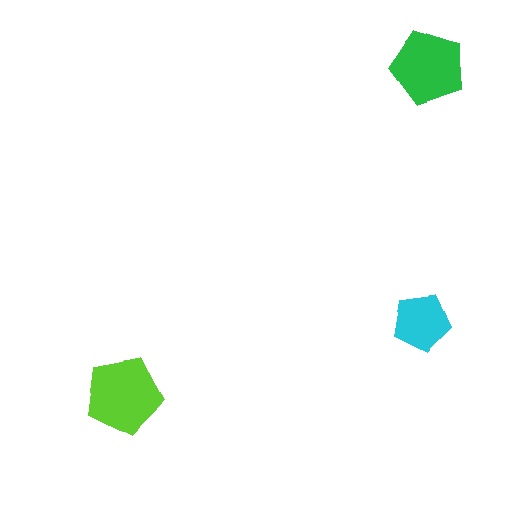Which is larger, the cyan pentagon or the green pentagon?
The green one.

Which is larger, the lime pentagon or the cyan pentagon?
The lime one.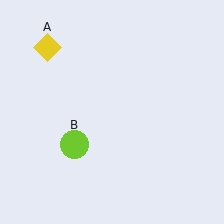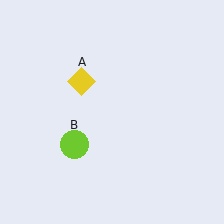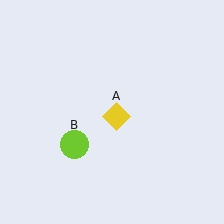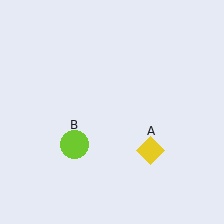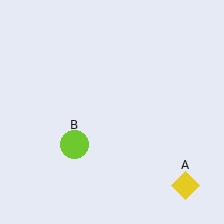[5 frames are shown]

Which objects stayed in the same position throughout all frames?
Lime circle (object B) remained stationary.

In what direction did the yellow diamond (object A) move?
The yellow diamond (object A) moved down and to the right.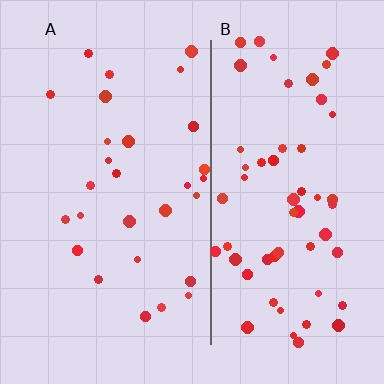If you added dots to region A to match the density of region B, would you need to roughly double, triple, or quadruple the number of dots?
Approximately double.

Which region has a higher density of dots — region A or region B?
B (the right).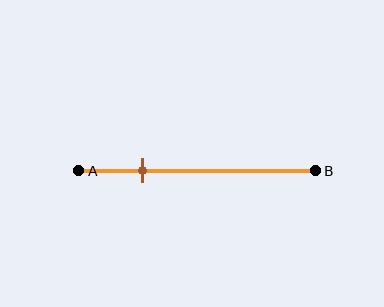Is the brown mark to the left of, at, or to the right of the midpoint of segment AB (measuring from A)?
The brown mark is to the left of the midpoint of segment AB.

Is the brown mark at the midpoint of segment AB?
No, the mark is at about 25% from A, not at the 50% midpoint.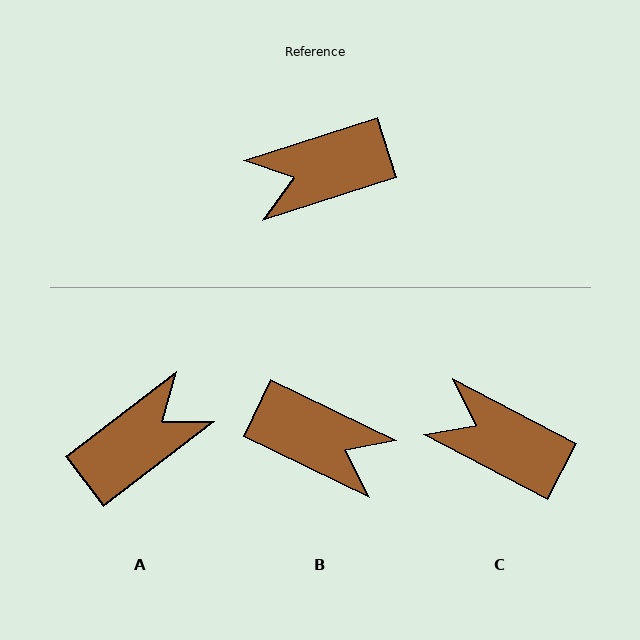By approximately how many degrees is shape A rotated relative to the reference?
Approximately 160 degrees clockwise.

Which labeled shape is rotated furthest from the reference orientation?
A, about 160 degrees away.